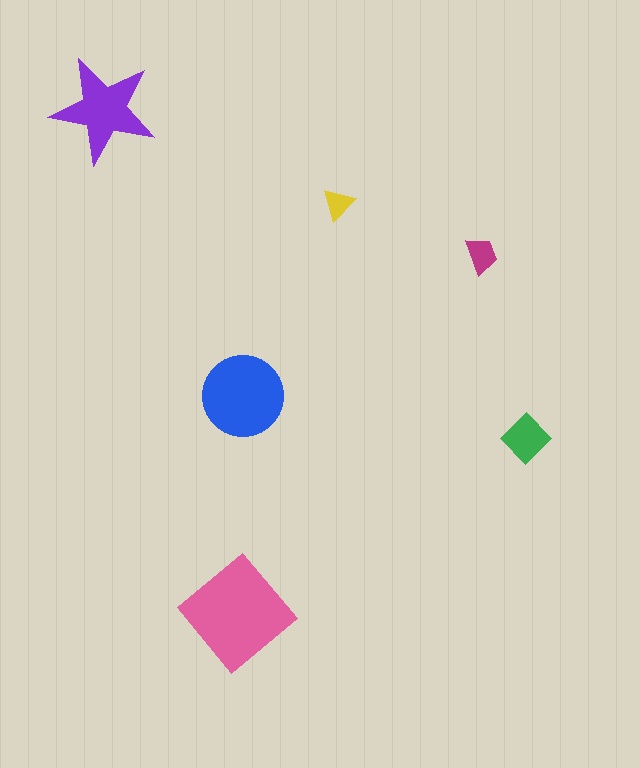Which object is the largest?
The pink diamond.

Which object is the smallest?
The yellow triangle.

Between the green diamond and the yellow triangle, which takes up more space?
The green diamond.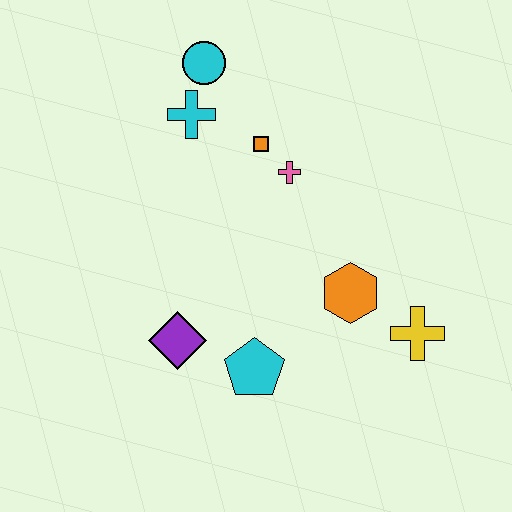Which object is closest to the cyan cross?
The cyan circle is closest to the cyan cross.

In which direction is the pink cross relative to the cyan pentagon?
The pink cross is above the cyan pentagon.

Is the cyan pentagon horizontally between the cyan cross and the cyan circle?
No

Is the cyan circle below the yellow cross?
No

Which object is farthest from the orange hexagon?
The cyan circle is farthest from the orange hexagon.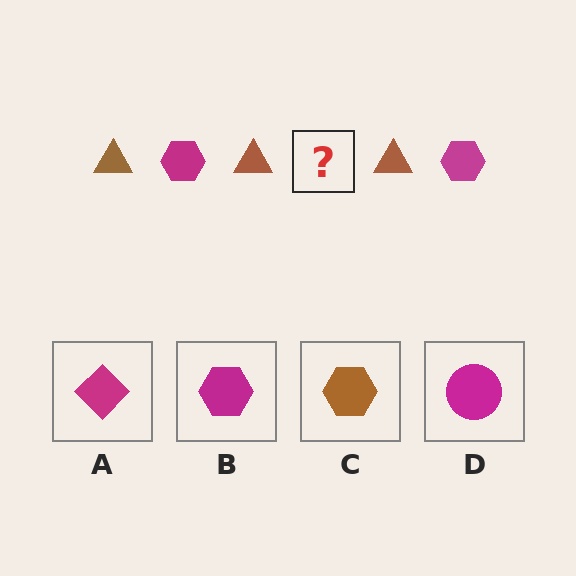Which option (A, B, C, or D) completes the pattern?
B.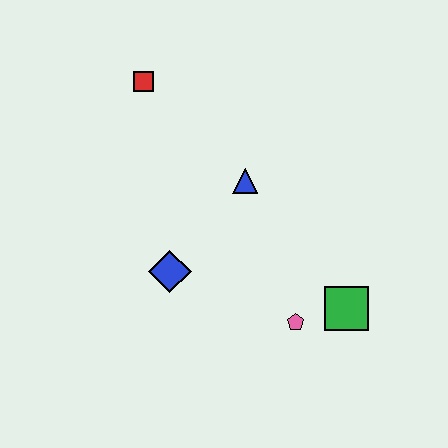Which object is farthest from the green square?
The red square is farthest from the green square.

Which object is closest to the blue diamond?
The blue triangle is closest to the blue diamond.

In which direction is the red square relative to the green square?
The red square is above the green square.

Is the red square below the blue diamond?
No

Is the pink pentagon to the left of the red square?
No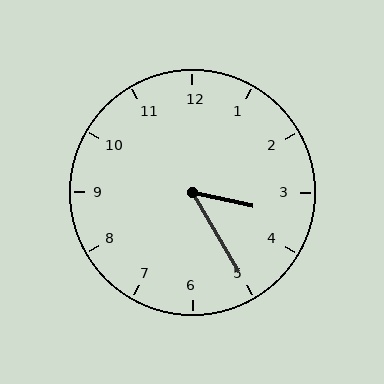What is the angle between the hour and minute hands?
Approximately 48 degrees.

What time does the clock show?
3:25.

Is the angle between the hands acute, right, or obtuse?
It is acute.